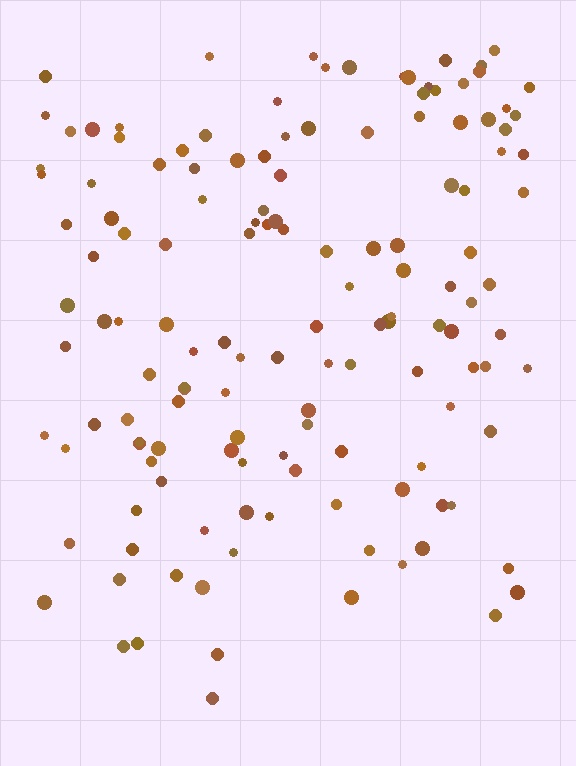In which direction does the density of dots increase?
From bottom to top, with the top side densest.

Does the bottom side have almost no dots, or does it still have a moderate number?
Still a moderate number, just noticeably fewer than the top.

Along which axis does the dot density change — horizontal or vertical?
Vertical.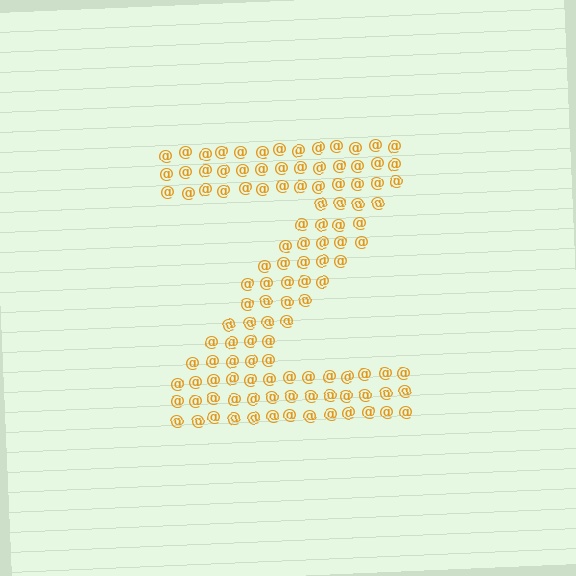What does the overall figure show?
The overall figure shows the letter Z.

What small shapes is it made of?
It is made of small at signs.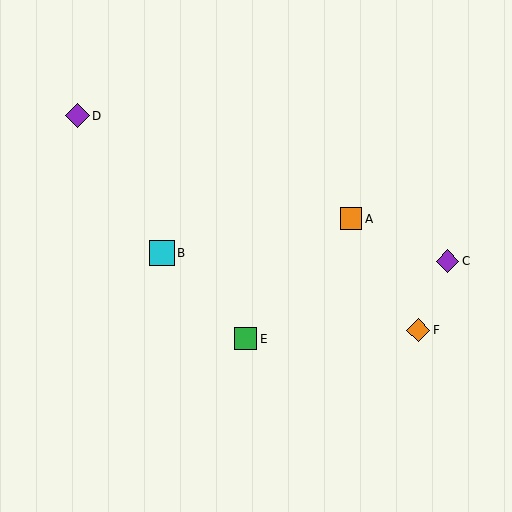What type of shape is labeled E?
Shape E is a green square.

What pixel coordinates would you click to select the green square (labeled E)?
Click at (246, 339) to select the green square E.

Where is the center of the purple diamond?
The center of the purple diamond is at (77, 116).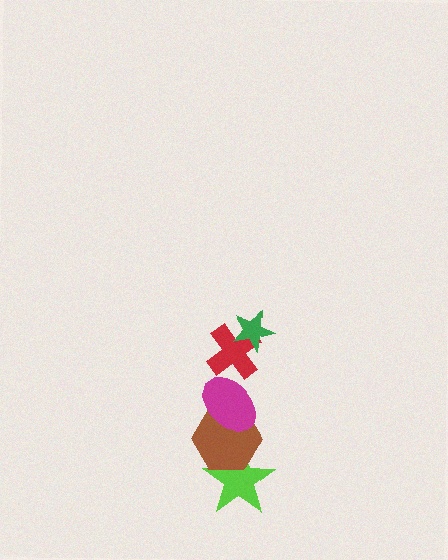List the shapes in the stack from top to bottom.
From top to bottom: the green star, the red cross, the magenta ellipse, the brown hexagon, the lime star.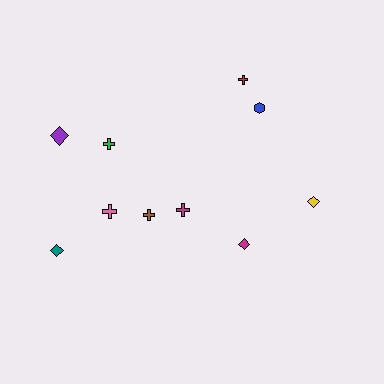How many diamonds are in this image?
There are 4 diamonds.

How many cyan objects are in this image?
There are no cyan objects.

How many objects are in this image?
There are 10 objects.